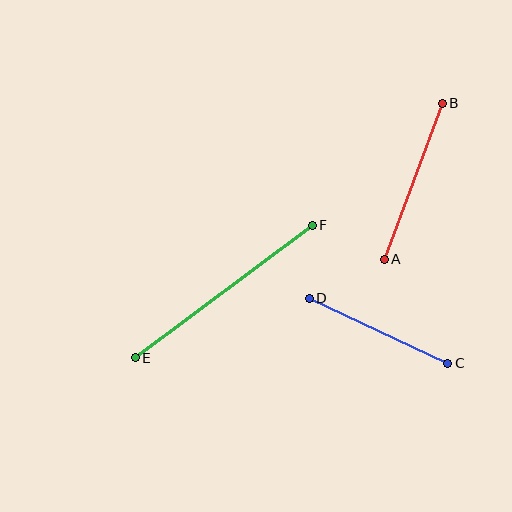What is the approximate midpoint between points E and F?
The midpoint is at approximately (224, 291) pixels.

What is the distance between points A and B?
The distance is approximately 167 pixels.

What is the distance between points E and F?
The distance is approximately 221 pixels.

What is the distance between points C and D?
The distance is approximately 153 pixels.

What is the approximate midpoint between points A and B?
The midpoint is at approximately (413, 181) pixels.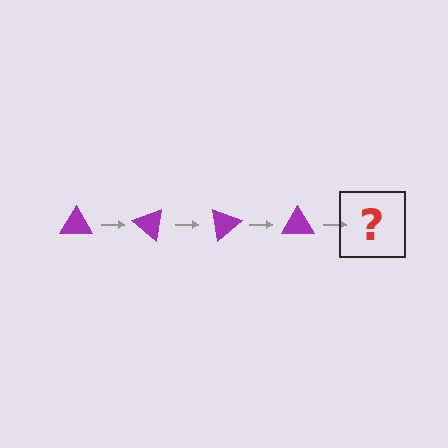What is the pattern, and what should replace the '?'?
The pattern is that the triangle rotates 40 degrees each step. The '?' should be a purple triangle rotated 160 degrees.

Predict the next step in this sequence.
The next step is a purple triangle rotated 160 degrees.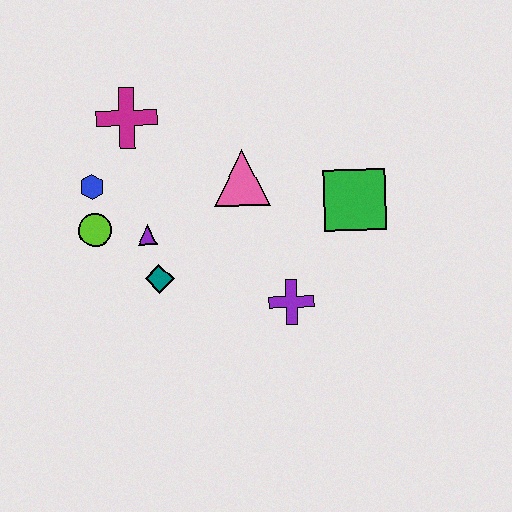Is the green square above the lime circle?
Yes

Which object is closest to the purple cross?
The green square is closest to the purple cross.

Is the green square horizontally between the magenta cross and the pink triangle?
No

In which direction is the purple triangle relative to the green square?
The purple triangle is to the left of the green square.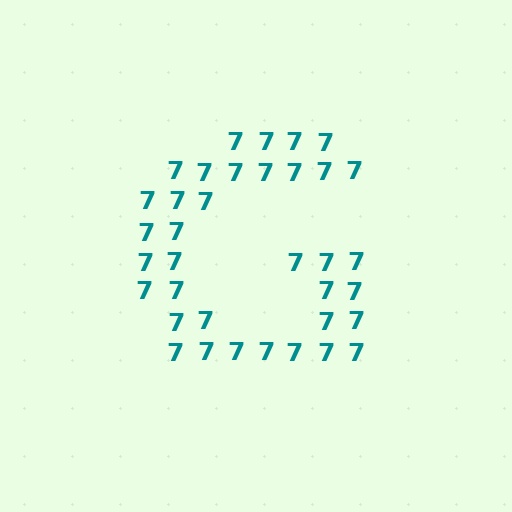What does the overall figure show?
The overall figure shows the letter G.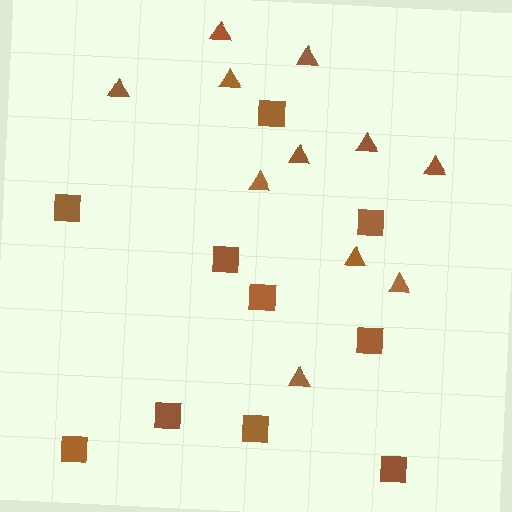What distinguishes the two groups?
There are 2 groups: one group of squares (10) and one group of triangles (11).